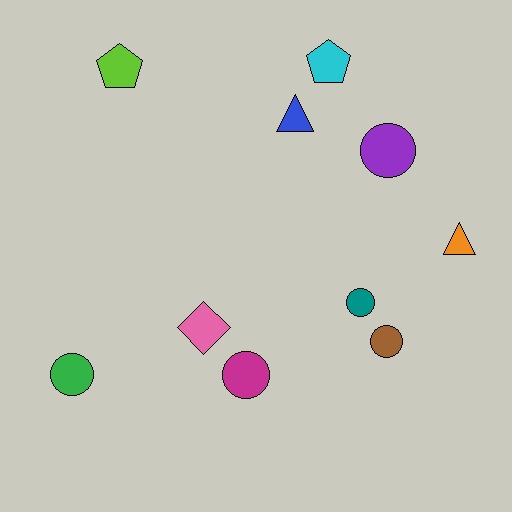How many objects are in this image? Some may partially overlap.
There are 10 objects.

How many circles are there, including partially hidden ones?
There are 5 circles.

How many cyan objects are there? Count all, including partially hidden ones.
There is 1 cyan object.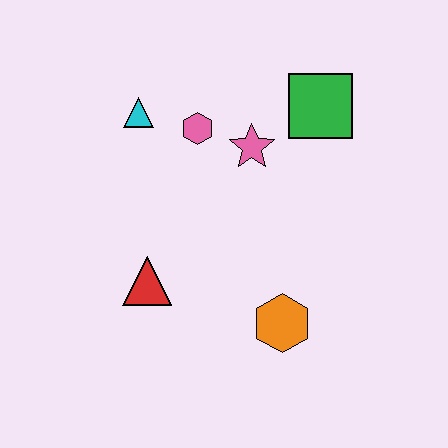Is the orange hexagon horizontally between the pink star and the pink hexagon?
No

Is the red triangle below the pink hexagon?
Yes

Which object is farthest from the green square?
The red triangle is farthest from the green square.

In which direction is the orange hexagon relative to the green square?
The orange hexagon is below the green square.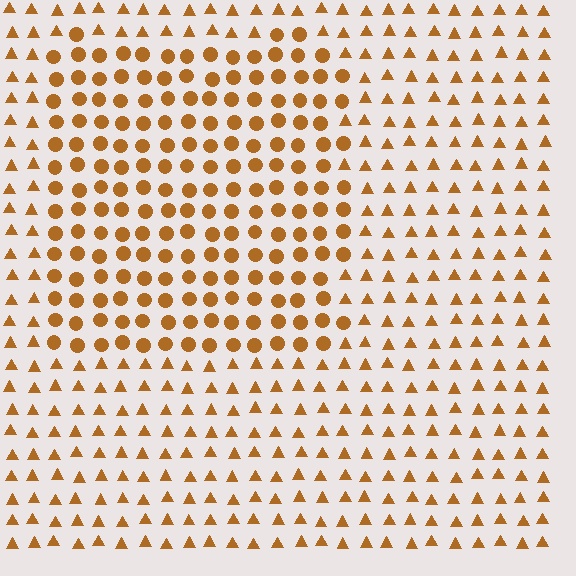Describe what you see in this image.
The image is filled with small brown elements arranged in a uniform grid. A rectangle-shaped region contains circles, while the surrounding area contains triangles. The boundary is defined purely by the change in element shape.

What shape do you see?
I see a rectangle.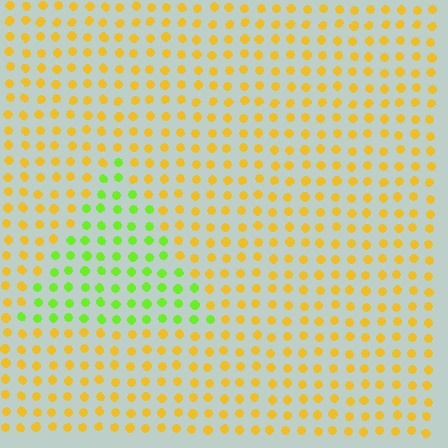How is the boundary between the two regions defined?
The boundary is defined purely by a slight shift in hue (about 54 degrees). Spacing, size, and orientation are identical on both sides.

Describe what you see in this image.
The image is filled with small yellow elements in a uniform arrangement. A triangle-shaped region is visible where the elements are tinted to a slightly different hue, forming a subtle color boundary.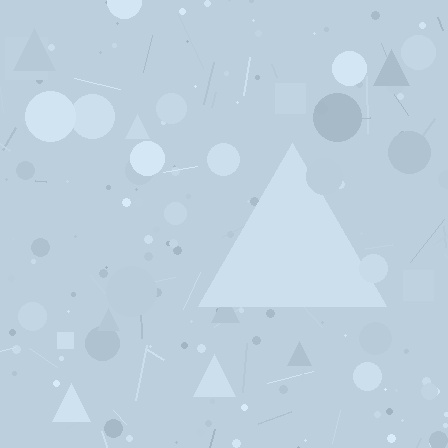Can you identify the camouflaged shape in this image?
The camouflaged shape is a triangle.